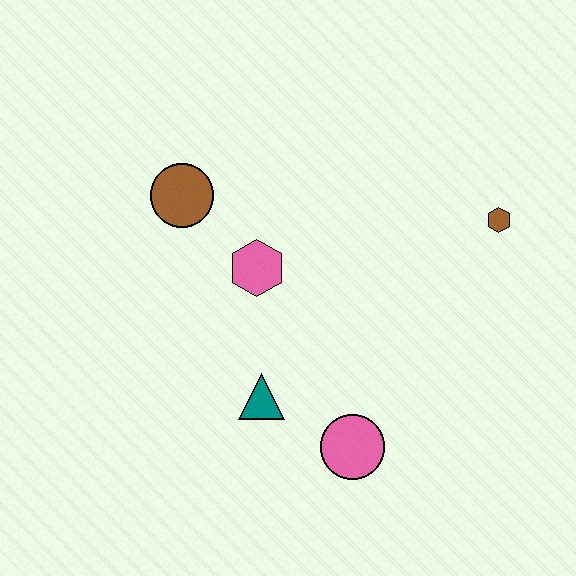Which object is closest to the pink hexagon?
The brown circle is closest to the pink hexagon.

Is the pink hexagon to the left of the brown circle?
No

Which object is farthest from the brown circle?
The brown hexagon is farthest from the brown circle.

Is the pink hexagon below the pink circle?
No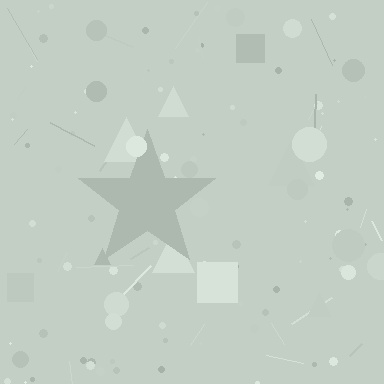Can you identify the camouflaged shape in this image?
The camouflaged shape is a star.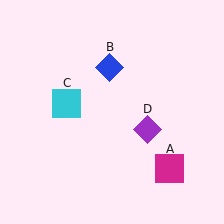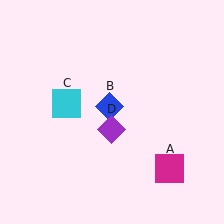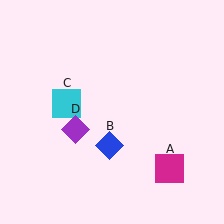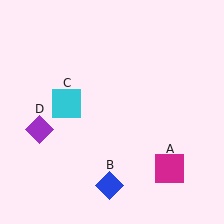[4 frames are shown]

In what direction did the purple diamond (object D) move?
The purple diamond (object D) moved left.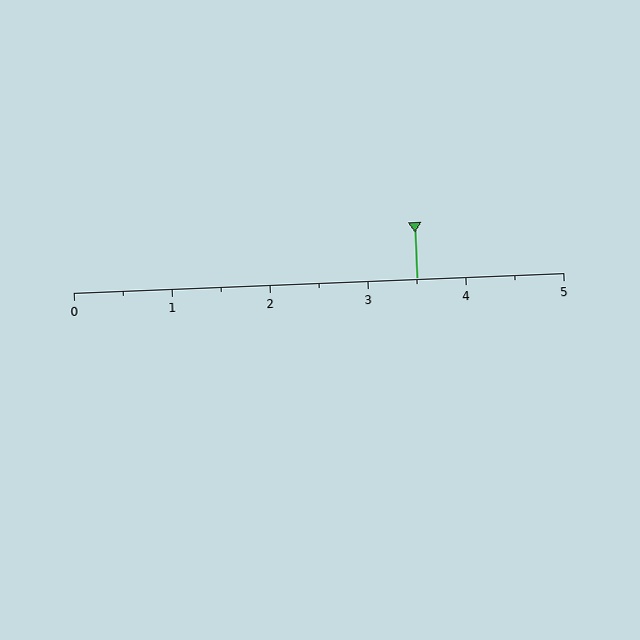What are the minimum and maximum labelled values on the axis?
The axis runs from 0 to 5.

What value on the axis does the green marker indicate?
The marker indicates approximately 3.5.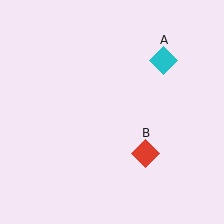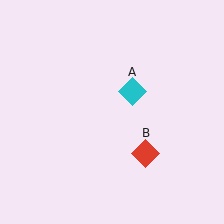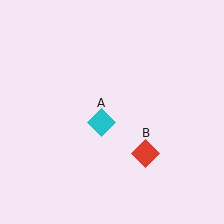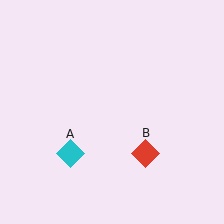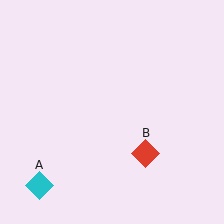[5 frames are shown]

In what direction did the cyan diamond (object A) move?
The cyan diamond (object A) moved down and to the left.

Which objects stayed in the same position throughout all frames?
Red diamond (object B) remained stationary.